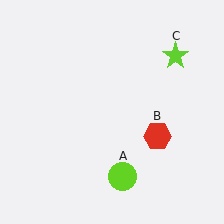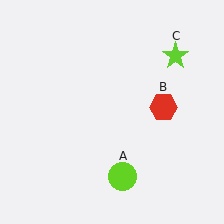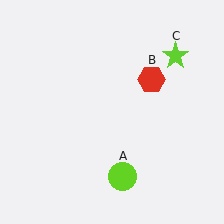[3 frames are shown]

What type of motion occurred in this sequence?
The red hexagon (object B) rotated counterclockwise around the center of the scene.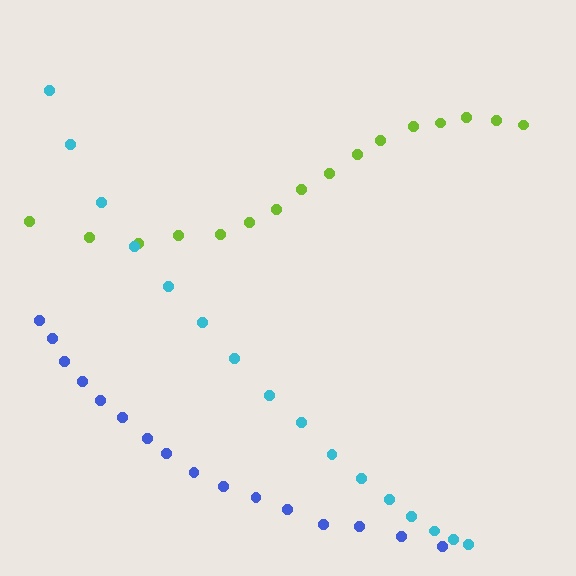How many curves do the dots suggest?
There are 3 distinct paths.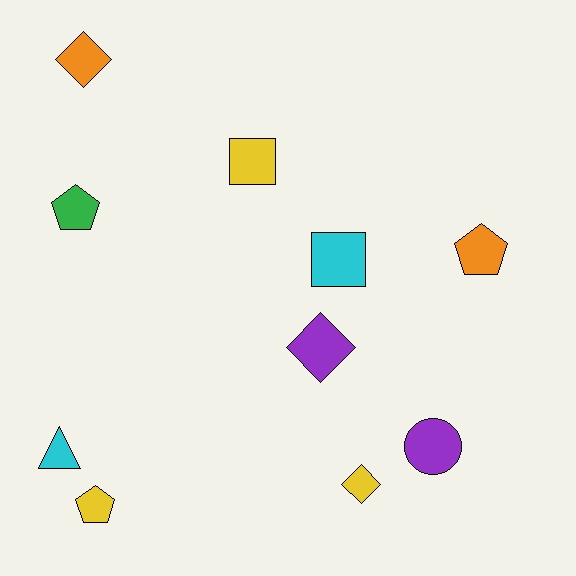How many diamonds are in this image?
There are 3 diamonds.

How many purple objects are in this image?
There are 2 purple objects.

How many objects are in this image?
There are 10 objects.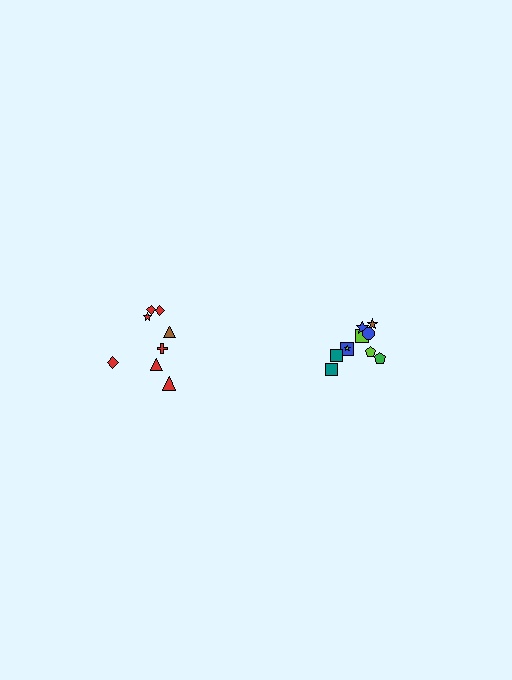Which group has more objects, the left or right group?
The right group.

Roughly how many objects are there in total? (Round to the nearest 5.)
Roughly 20 objects in total.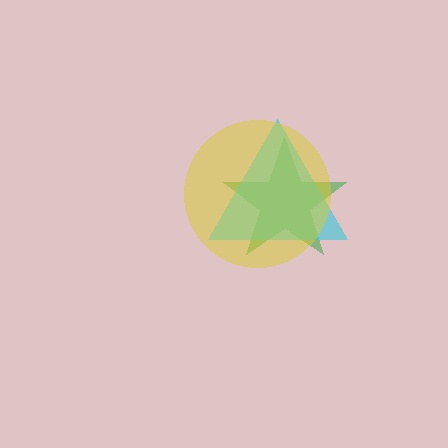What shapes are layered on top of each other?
The layered shapes are: a green star, a cyan triangle, a yellow circle.